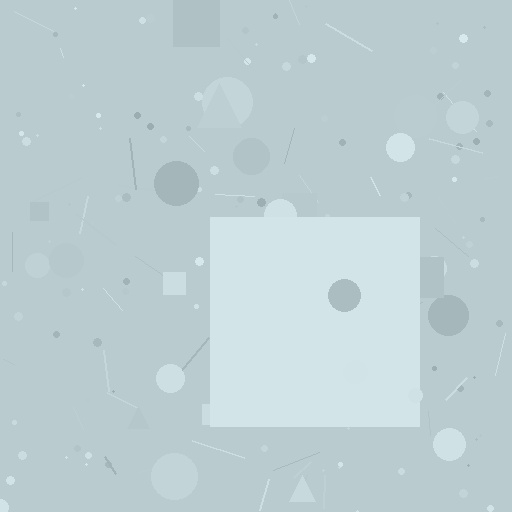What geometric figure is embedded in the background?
A square is embedded in the background.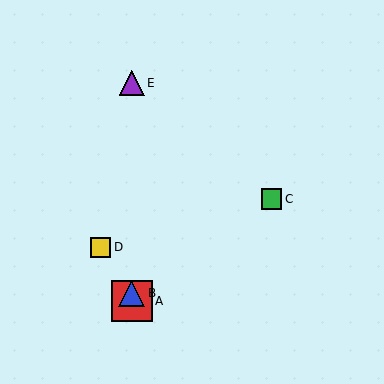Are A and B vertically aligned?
Yes, both are at x≈132.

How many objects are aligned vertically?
3 objects (A, B, E) are aligned vertically.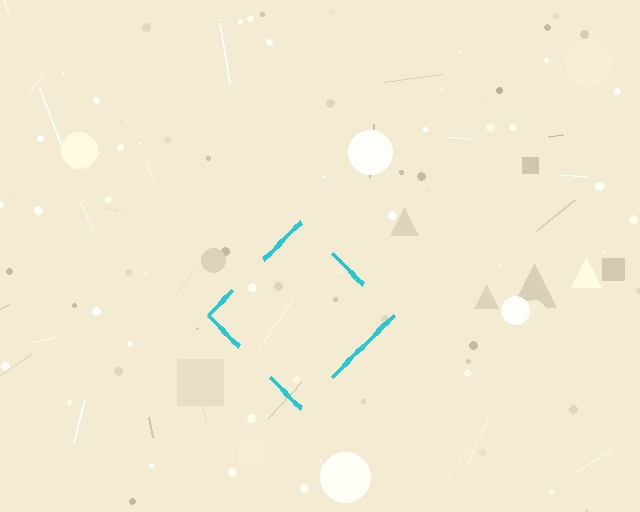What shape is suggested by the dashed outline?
The dashed outline suggests a diamond.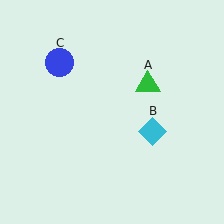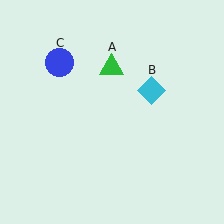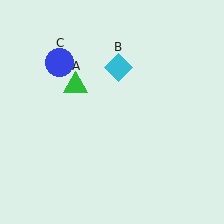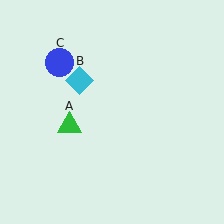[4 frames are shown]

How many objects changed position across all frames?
2 objects changed position: green triangle (object A), cyan diamond (object B).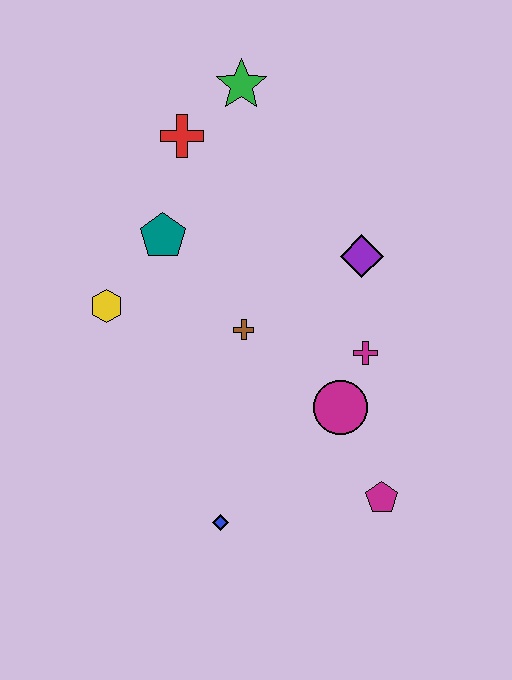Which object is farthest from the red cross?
The magenta pentagon is farthest from the red cross.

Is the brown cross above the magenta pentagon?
Yes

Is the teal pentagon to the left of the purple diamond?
Yes